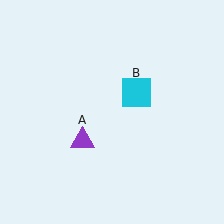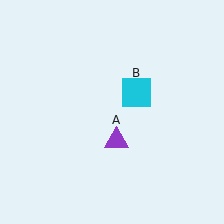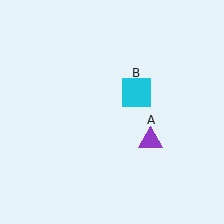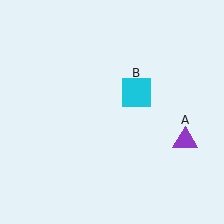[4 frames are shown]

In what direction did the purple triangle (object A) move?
The purple triangle (object A) moved right.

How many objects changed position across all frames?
1 object changed position: purple triangle (object A).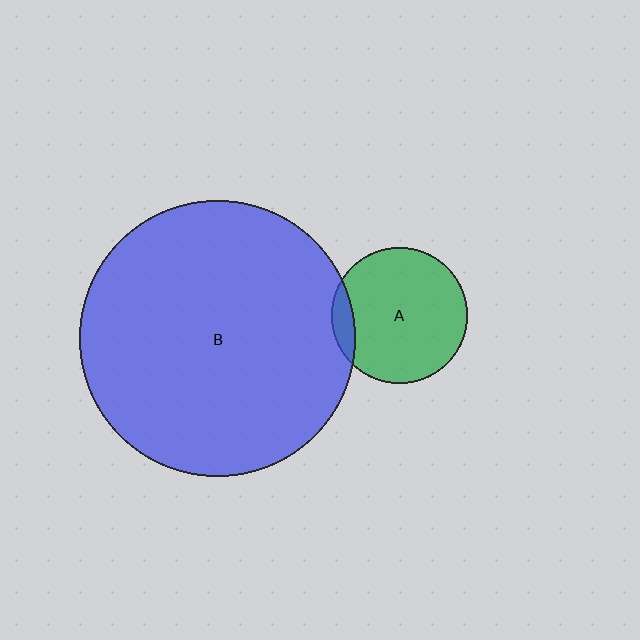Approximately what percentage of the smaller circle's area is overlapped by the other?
Approximately 10%.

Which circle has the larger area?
Circle B (blue).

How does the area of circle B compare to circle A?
Approximately 4.1 times.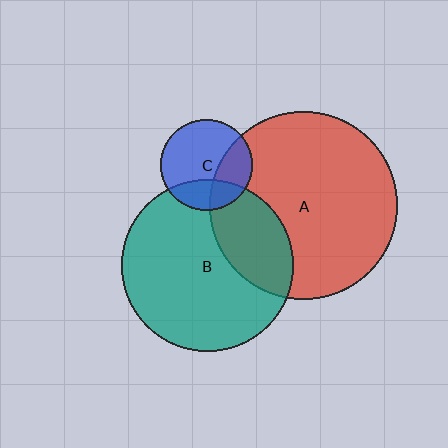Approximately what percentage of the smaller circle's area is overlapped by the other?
Approximately 25%.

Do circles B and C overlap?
Yes.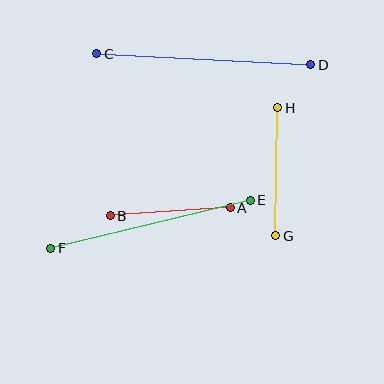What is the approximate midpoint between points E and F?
The midpoint is at approximately (151, 224) pixels.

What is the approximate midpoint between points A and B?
The midpoint is at approximately (170, 212) pixels.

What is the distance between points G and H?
The distance is approximately 128 pixels.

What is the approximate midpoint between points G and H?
The midpoint is at approximately (277, 172) pixels.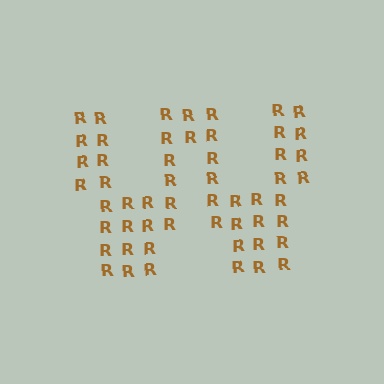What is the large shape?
The large shape is the letter W.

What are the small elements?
The small elements are letter R's.